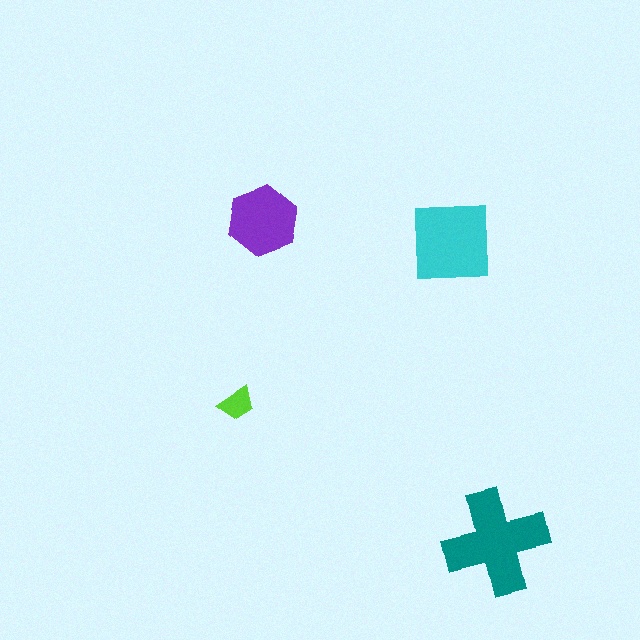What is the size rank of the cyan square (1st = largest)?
2nd.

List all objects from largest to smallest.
The teal cross, the cyan square, the purple hexagon, the lime trapezoid.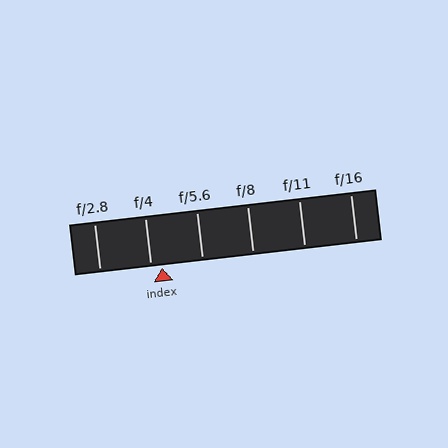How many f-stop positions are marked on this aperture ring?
There are 6 f-stop positions marked.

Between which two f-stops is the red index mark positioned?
The index mark is between f/4 and f/5.6.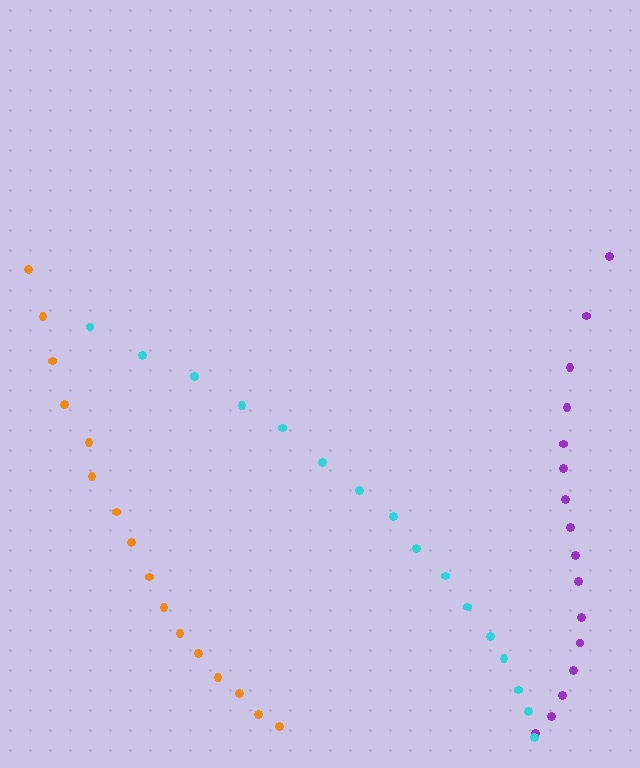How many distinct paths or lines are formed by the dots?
There are 3 distinct paths.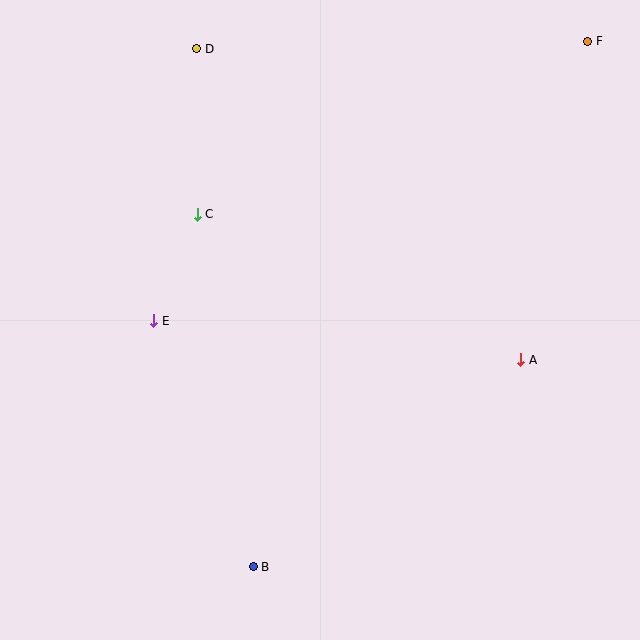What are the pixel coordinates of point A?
Point A is at (521, 360).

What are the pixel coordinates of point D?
Point D is at (196, 49).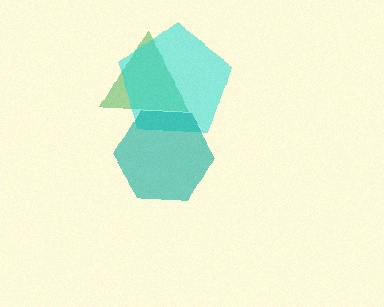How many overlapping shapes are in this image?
There are 3 overlapping shapes in the image.